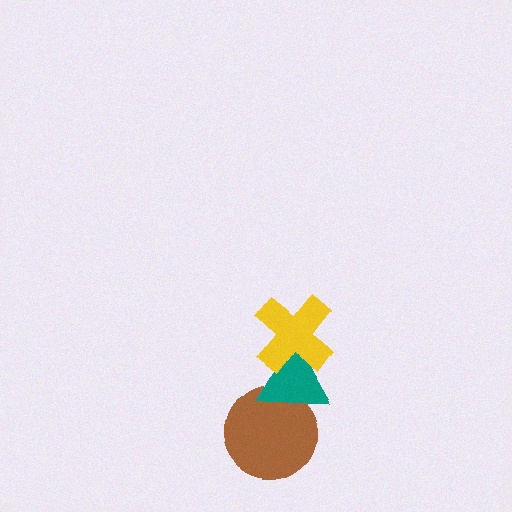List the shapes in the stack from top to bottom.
From top to bottom: the yellow cross, the teal triangle, the brown circle.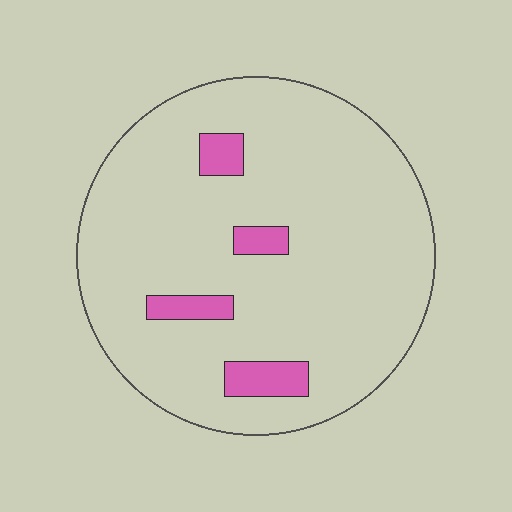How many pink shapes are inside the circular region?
4.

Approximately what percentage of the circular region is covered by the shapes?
Approximately 10%.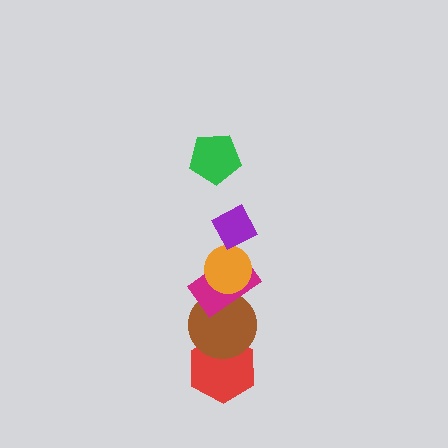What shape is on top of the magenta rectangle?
The orange circle is on top of the magenta rectangle.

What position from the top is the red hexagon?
The red hexagon is 6th from the top.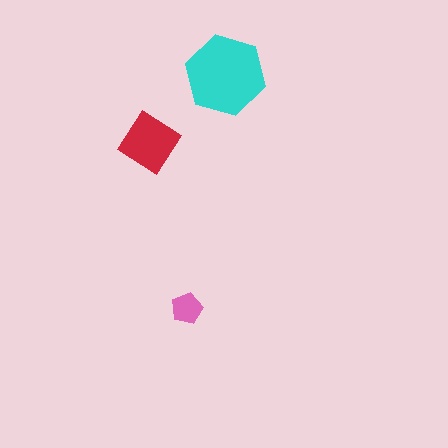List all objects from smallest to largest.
The pink pentagon, the red diamond, the cyan hexagon.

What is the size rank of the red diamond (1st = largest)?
2nd.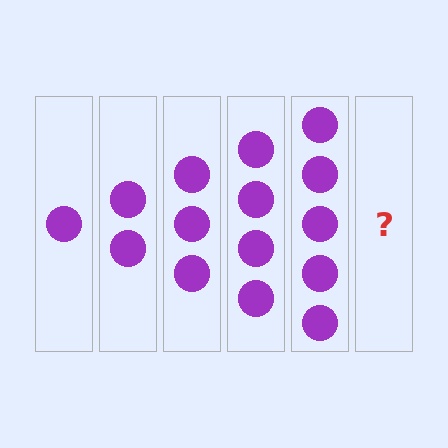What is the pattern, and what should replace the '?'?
The pattern is that each step adds one more circle. The '?' should be 6 circles.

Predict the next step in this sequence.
The next step is 6 circles.